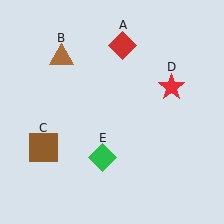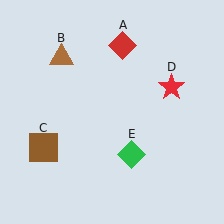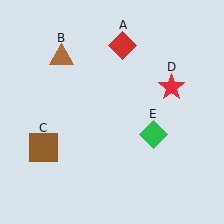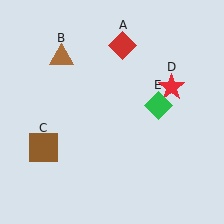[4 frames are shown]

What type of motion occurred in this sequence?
The green diamond (object E) rotated counterclockwise around the center of the scene.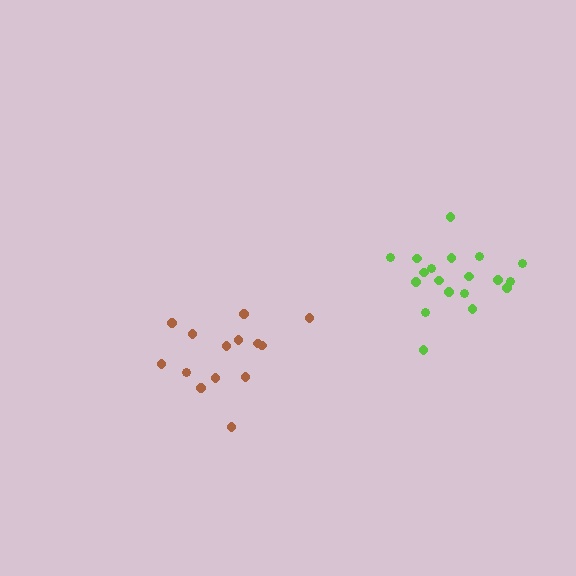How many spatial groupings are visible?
There are 2 spatial groupings.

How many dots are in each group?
Group 1: 14 dots, Group 2: 19 dots (33 total).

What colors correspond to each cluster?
The clusters are colored: brown, lime.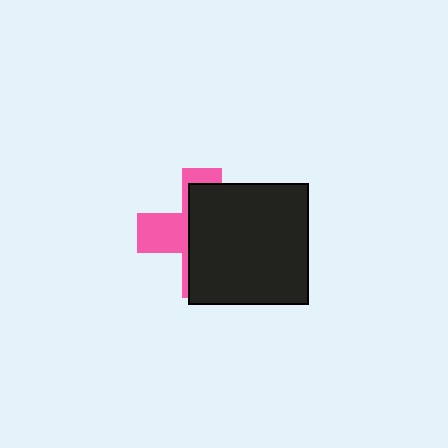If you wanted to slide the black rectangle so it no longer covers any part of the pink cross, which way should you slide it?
Slide it right — that is the most direct way to separate the two shapes.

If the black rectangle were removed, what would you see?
You would see the complete pink cross.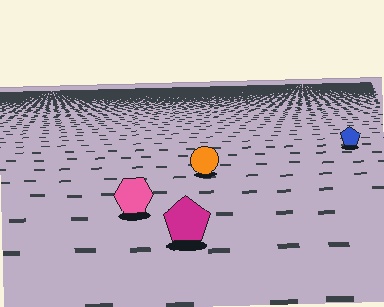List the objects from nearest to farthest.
From nearest to farthest: the magenta pentagon, the pink hexagon, the orange circle, the blue pentagon.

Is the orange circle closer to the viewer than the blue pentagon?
Yes. The orange circle is closer — you can tell from the texture gradient: the ground texture is coarser near it.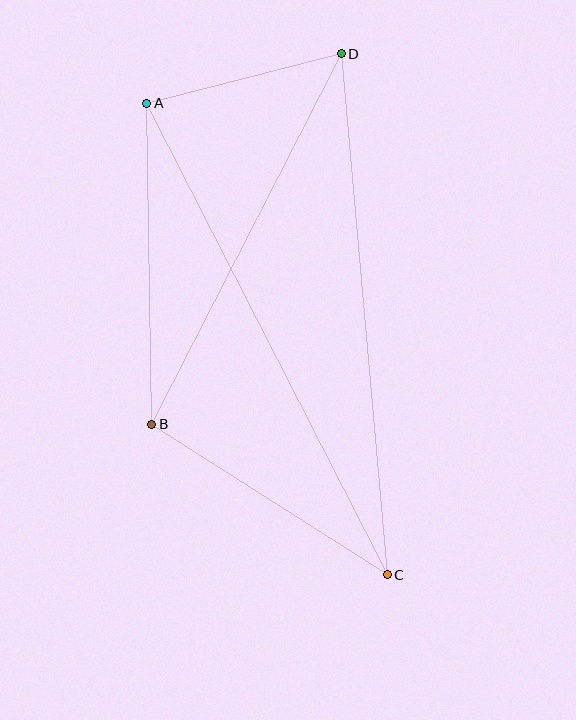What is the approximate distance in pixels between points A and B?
The distance between A and B is approximately 321 pixels.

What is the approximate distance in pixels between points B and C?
The distance between B and C is approximately 279 pixels.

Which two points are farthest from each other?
Points A and C are farthest from each other.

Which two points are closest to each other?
Points A and D are closest to each other.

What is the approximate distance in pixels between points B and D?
The distance between B and D is approximately 416 pixels.